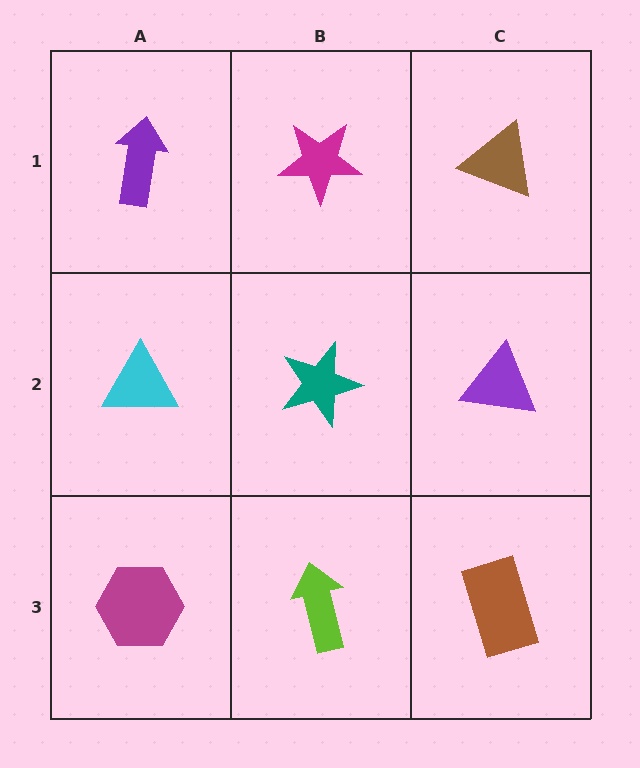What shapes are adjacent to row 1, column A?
A cyan triangle (row 2, column A), a magenta star (row 1, column B).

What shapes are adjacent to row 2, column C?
A brown triangle (row 1, column C), a brown rectangle (row 3, column C), a teal star (row 2, column B).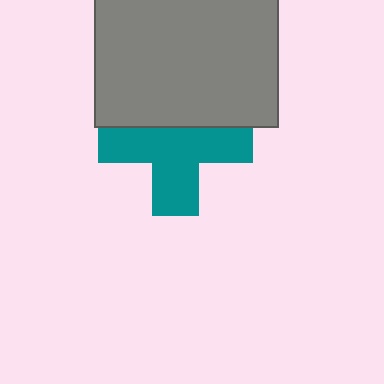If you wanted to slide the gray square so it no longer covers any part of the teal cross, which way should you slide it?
Slide it up — that is the most direct way to separate the two shapes.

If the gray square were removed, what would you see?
You would see the complete teal cross.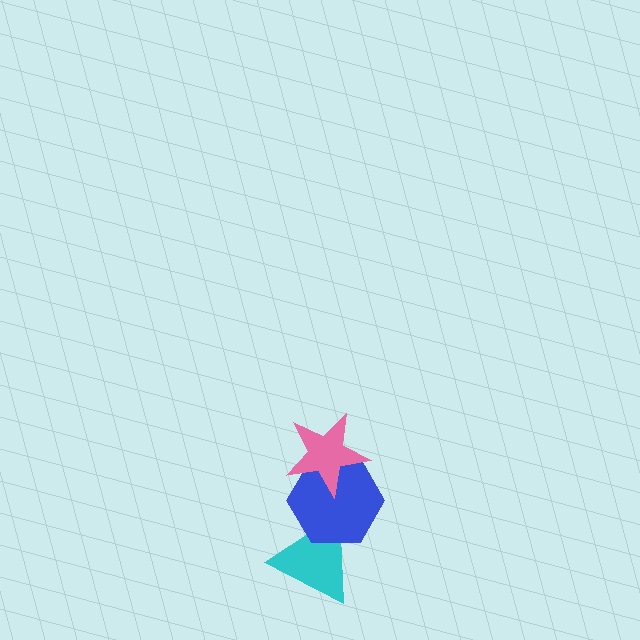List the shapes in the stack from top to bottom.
From top to bottom: the pink star, the blue hexagon, the cyan triangle.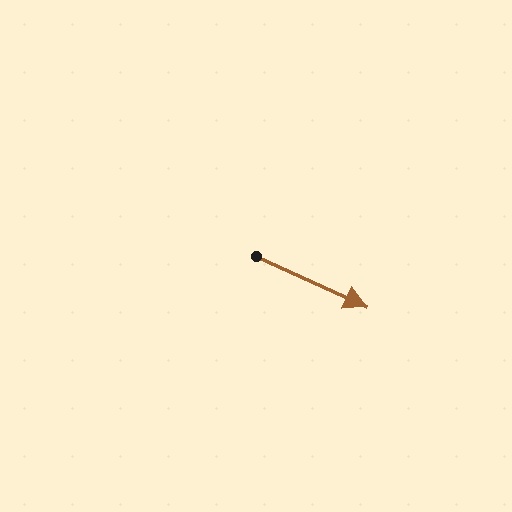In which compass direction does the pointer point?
Southeast.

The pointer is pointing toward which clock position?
Roughly 4 o'clock.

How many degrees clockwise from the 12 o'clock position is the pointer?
Approximately 115 degrees.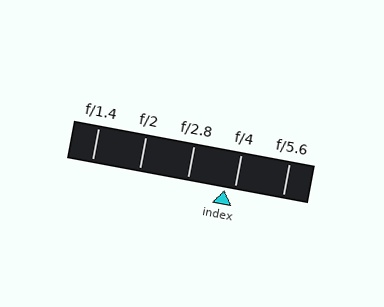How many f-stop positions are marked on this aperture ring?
There are 5 f-stop positions marked.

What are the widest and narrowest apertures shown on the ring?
The widest aperture shown is f/1.4 and the narrowest is f/5.6.